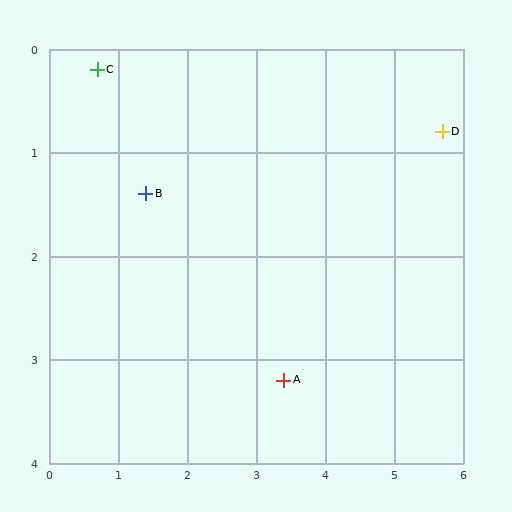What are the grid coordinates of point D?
Point D is at approximately (5.7, 0.8).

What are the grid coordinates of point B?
Point B is at approximately (1.4, 1.4).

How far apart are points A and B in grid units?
Points A and B are about 2.7 grid units apart.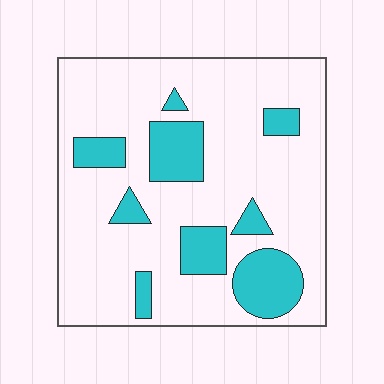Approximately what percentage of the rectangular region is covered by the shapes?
Approximately 20%.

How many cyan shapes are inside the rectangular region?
9.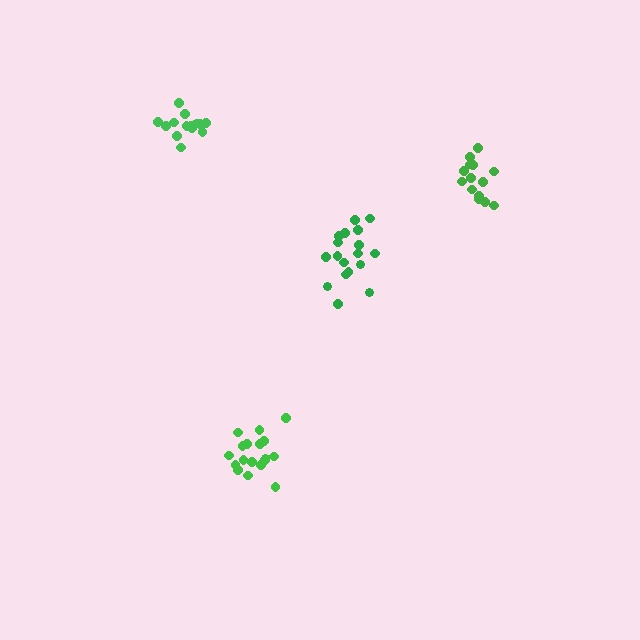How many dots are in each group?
Group 1: 18 dots, Group 2: 15 dots, Group 3: 14 dots, Group 4: 18 dots (65 total).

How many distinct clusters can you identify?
There are 4 distinct clusters.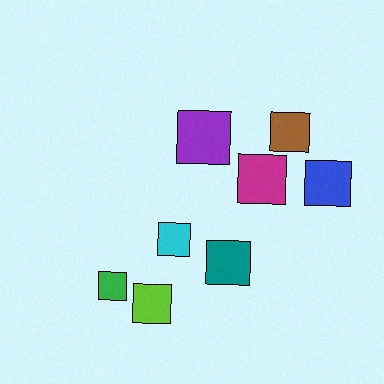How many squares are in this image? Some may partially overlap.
There are 8 squares.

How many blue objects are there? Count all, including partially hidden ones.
There is 1 blue object.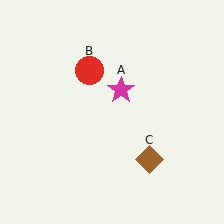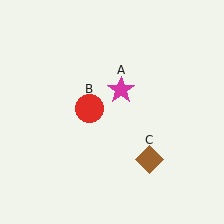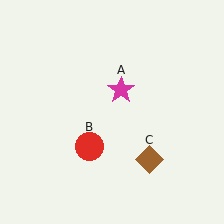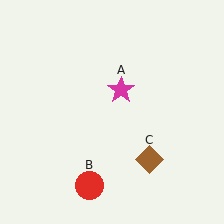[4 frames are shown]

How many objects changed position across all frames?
1 object changed position: red circle (object B).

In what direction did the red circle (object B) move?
The red circle (object B) moved down.